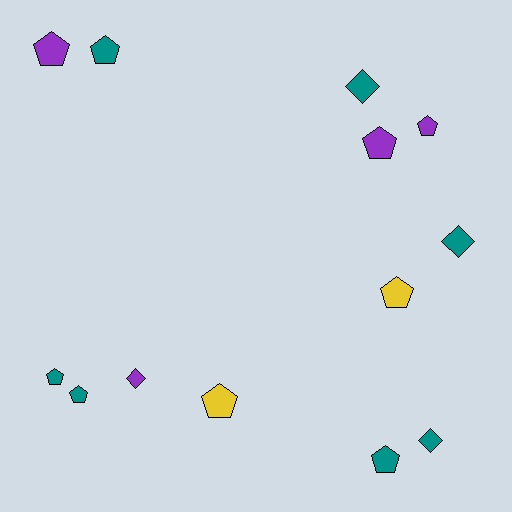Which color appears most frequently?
Teal, with 7 objects.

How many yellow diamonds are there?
There are no yellow diamonds.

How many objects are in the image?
There are 13 objects.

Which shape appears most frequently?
Pentagon, with 9 objects.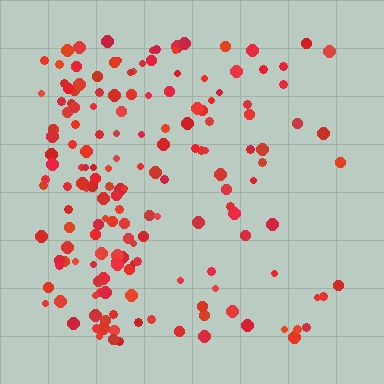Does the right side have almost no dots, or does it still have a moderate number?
Still a moderate number, just noticeably fewer than the left.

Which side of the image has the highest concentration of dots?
The left.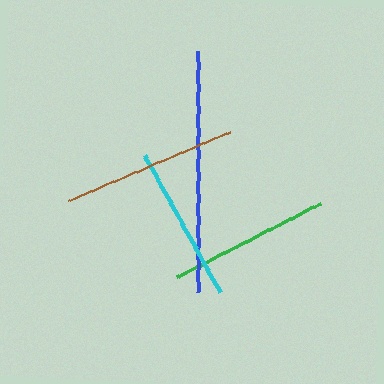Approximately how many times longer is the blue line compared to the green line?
The blue line is approximately 1.5 times the length of the green line.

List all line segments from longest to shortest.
From longest to shortest: blue, brown, green, cyan.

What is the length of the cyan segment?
The cyan segment is approximately 157 pixels long.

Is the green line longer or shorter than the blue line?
The blue line is longer than the green line.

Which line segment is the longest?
The blue line is the longest at approximately 241 pixels.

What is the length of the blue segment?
The blue segment is approximately 241 pixels long.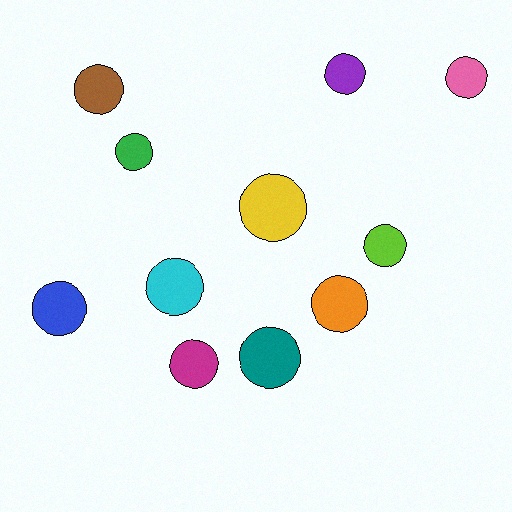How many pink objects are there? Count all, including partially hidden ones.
There is 1 pink object.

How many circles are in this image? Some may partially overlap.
There are 11 circles.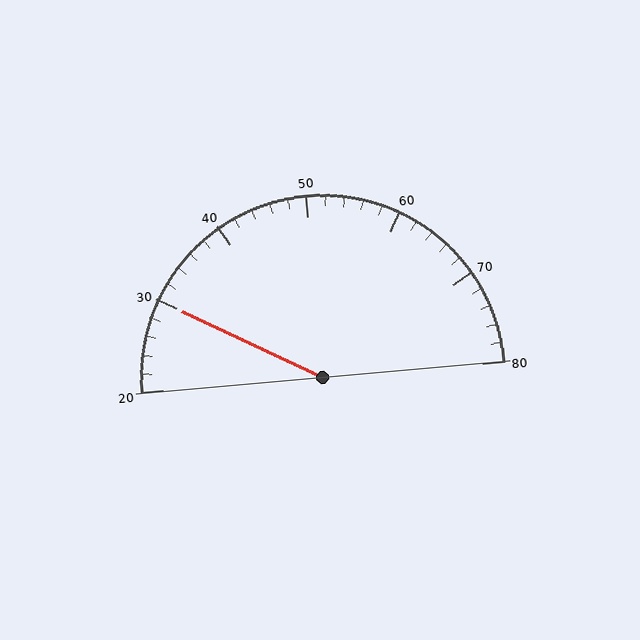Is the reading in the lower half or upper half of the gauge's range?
The reading is in the lower half of the range (20 to 80).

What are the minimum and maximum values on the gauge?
The gauge ranges from 20 to 80.